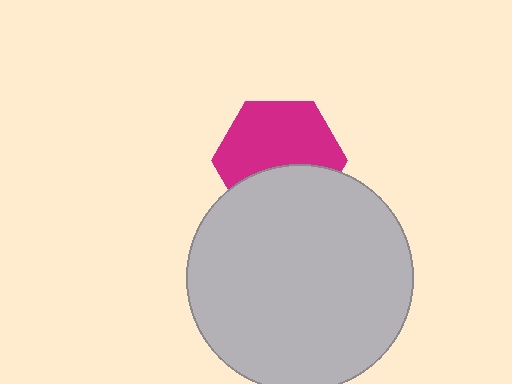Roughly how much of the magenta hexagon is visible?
About half of it is visible (roughly 61%).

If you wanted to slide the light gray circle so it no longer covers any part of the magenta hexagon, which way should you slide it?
Slide it down — that is the most direct way to separate the two shapes.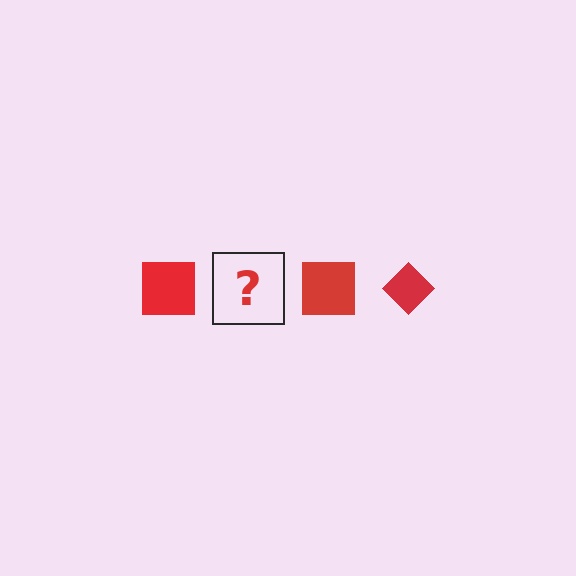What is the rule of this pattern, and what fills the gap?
The rule is that the pattern cycles through square, diamond shapes in red. The gap should be filled with a red diamond.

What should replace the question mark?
The question mark should be replaced with a red diamond.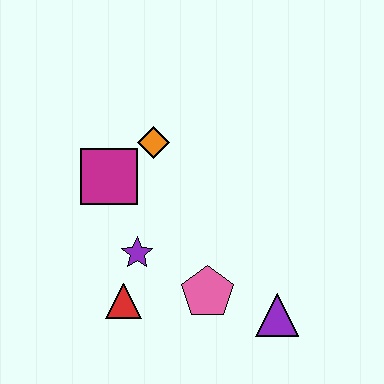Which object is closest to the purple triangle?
The pink pentagon is closest to the purple triangle.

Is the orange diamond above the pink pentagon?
Yes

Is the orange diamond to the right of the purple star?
Yes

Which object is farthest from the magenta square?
The purple triangle is farthest from the magenta square.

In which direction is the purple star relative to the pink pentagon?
The purple star is to the left of the pink pentagon.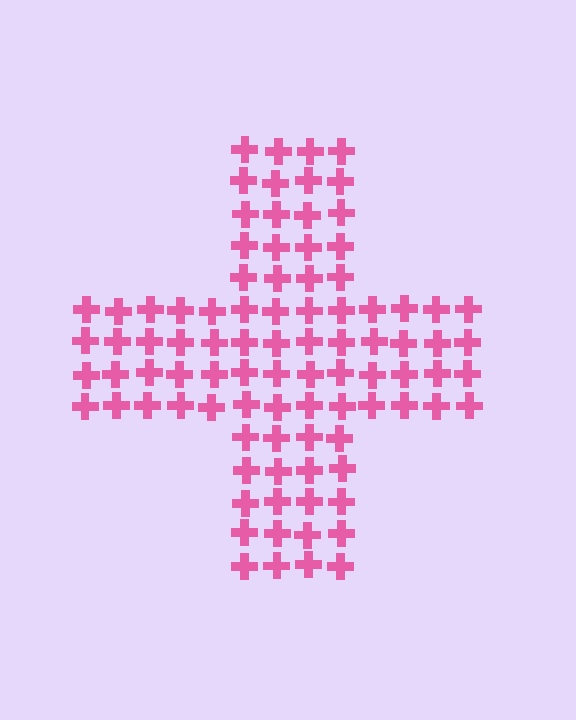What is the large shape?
The large shape is a cross.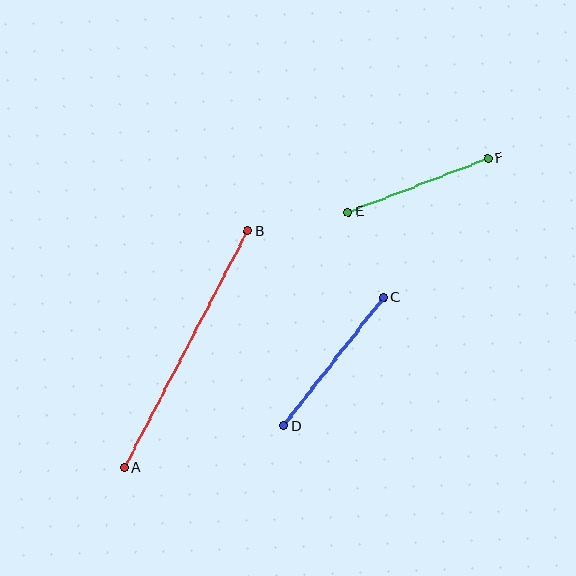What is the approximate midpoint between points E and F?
The midpoint is at approximately (418, 185) pixels.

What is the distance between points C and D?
The distance is approximately 163 pixels.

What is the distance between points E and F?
The distance is approximately 149 pixels.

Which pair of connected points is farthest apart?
Points A and B are farthest apart.